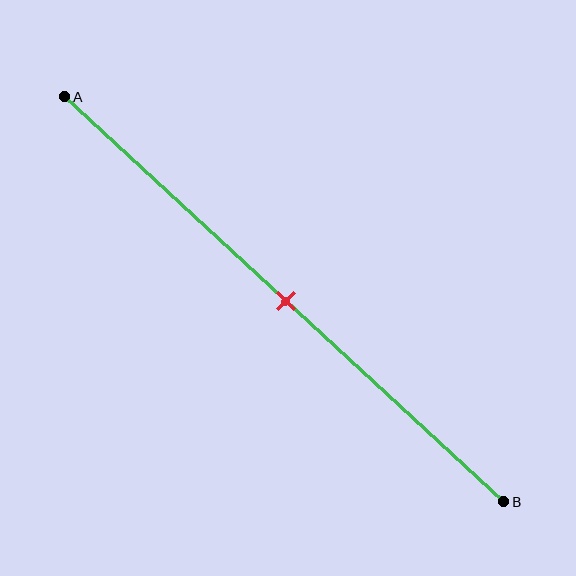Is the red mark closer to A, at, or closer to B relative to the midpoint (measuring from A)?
The red mark is approximately at the midpoint of segment AB.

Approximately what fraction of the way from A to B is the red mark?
The red mark is approximately 50% of the way from A to B.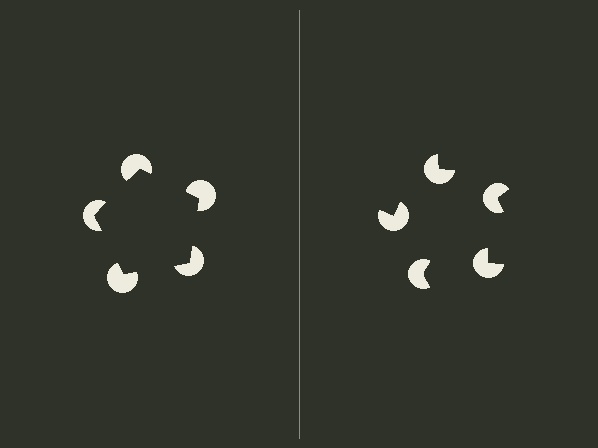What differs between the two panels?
The pac-man discs are positioned identically on both sides; only the wedge orientations differ. On the left they align to a pentagon; on the right they are misaligned.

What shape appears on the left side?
An illusory pentagon.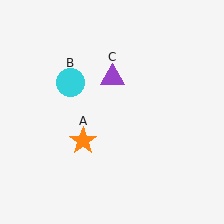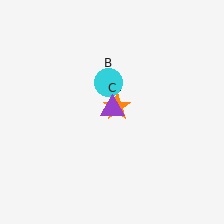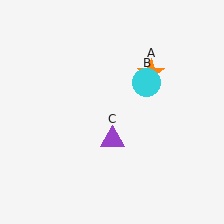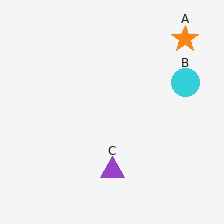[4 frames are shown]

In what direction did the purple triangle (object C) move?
The purple triangle (object C) moved down.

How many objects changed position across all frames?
3 objects changed position: orange star (object A), cyan circle (object B), purple triangle (object C).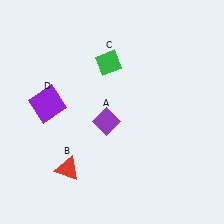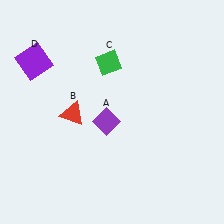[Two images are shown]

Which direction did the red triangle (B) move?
The red triangle (B) moved up.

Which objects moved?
The objects that moved are: the red triangle (B), the purple square (D).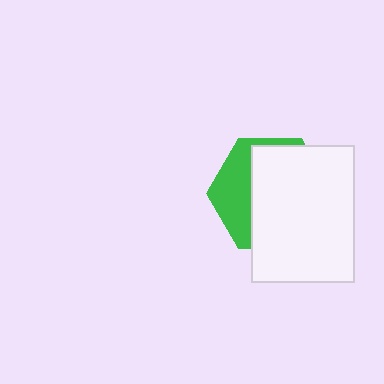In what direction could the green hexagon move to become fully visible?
The green hexagon could move left. That would shift it out from behind the white rectangle entirely.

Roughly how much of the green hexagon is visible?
A small part of it is visible (roughly 34%).